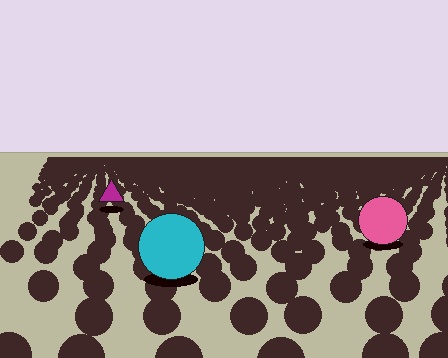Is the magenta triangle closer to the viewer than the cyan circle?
No. The cyan circle is closer — you can tell from the texture gradient: the ground texture is coarser near it.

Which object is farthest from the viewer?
The magenta triangle is farthest from the viewer. It appears smaller and the ground texture around it is denser.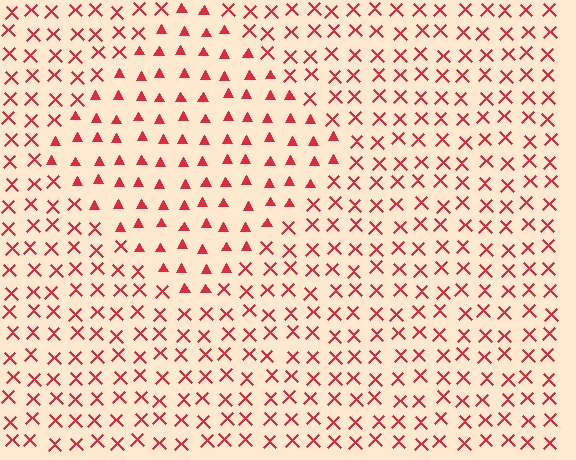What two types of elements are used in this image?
The image uses triangles inside the diamond region and X marks outside it.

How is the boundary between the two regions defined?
The boundary is defined by a change in element shape: triangles inside vs. X marks outside. All elements share the same color and spacing.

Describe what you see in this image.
The image is filled with small red elements arranged in a uniform grid. A diamond-shaped region contains triangles, while the surrounding area contains X marks. The boundary is defined purely by the change in element shape.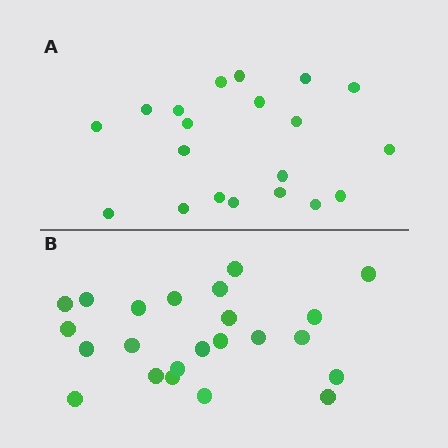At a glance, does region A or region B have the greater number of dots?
Region B (the bottom region) has more dots.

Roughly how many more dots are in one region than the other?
Region B has just a few more — roughly 2 or 3 more dots than region A.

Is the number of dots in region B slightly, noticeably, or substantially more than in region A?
Region B has only slightly more — the two regions are fairly close. The ratio is roughly 1.1 to 1.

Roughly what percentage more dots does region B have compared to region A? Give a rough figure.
About 15% more.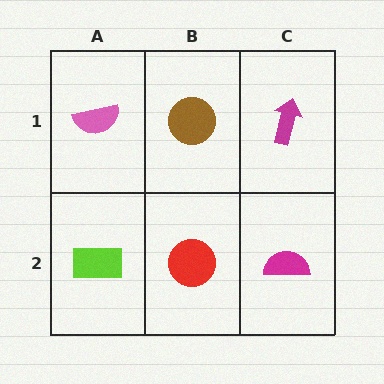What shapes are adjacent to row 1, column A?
A lime rectangle (row 2, column A), a brown circle (row 1, column B).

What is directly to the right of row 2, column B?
A magenta semicircle.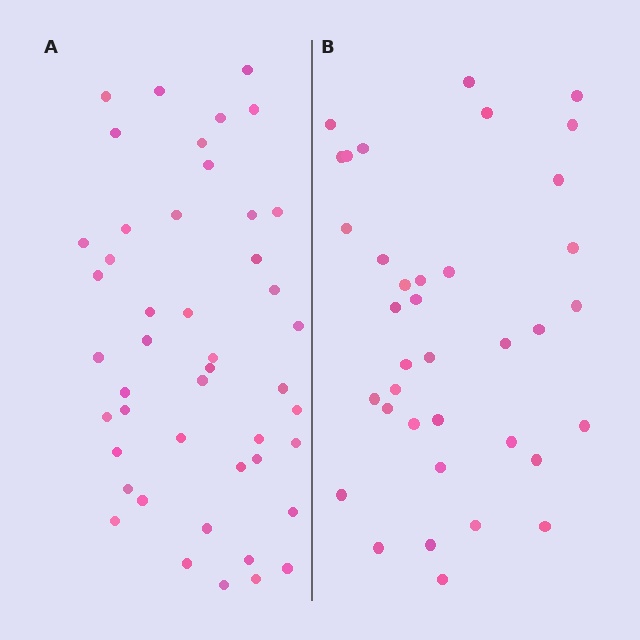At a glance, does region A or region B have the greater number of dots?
Region A (the left region) has more dots.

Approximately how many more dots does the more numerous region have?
Region A has roughly 8 or so more dots than region B.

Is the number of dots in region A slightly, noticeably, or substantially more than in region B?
Region A has only slightly more — the two regions are fairly close. The ratio is roughly 1.2 to 1.